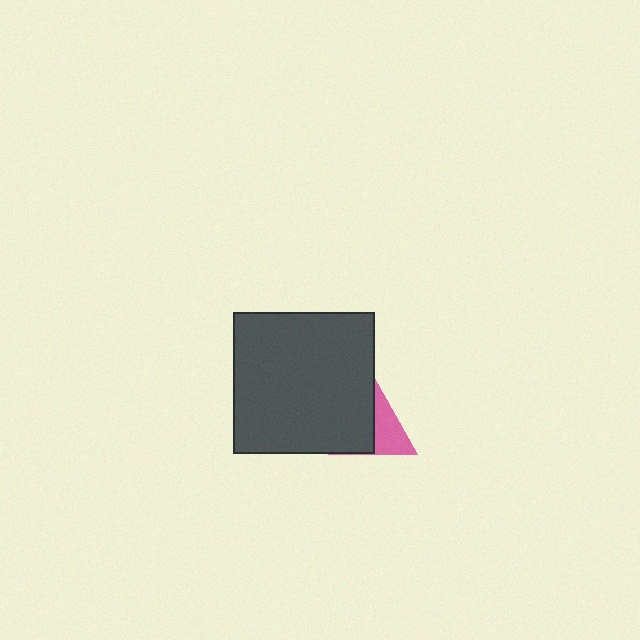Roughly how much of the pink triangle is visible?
About half of it is visible (roughly 48%).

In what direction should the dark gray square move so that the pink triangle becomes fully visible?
The dark gray square should move left. That is the shortest direction to clear the overlap and leave the pink triangle fully visible.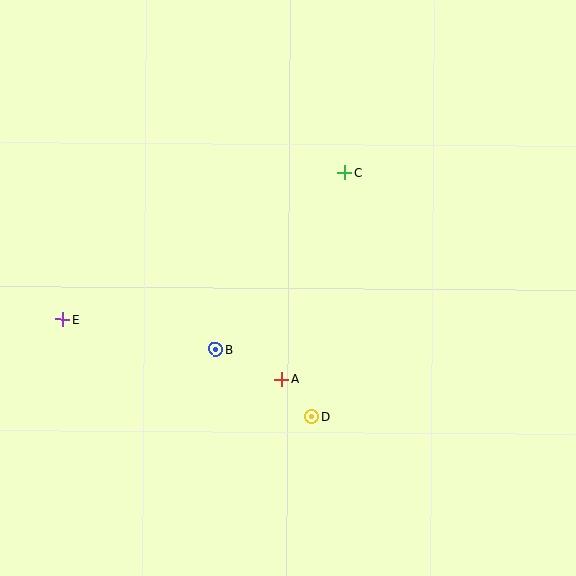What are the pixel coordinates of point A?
Point A is at (282, 379).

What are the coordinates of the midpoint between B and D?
The midpoint between B and D is at (264, 383).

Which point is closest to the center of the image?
Point A at (282, 379) is closest to the center.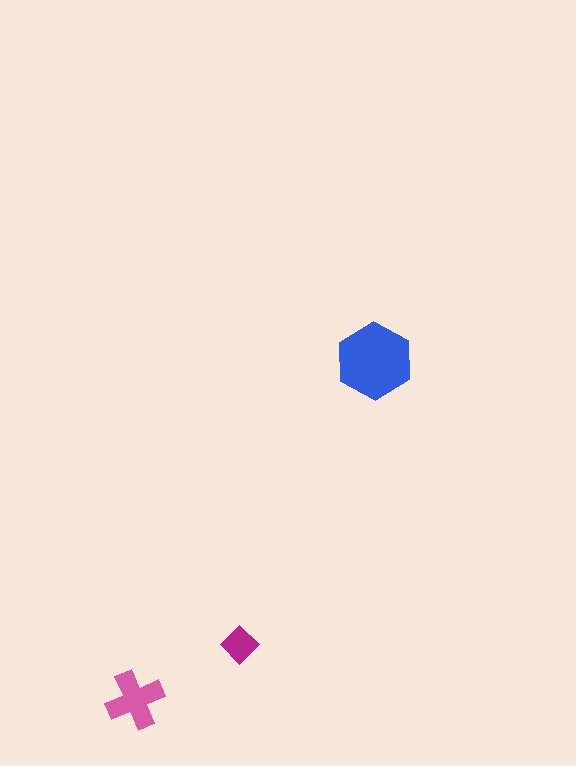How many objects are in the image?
There are 3 objects in the image.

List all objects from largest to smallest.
The blue hexagon, the pink cross, the magenta diamond.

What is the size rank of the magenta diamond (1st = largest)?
3rd.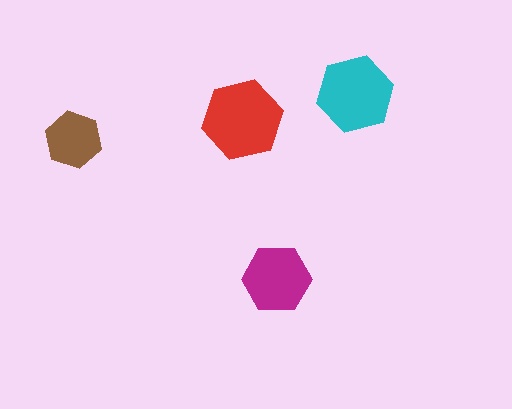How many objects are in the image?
There are 4 objects in the image.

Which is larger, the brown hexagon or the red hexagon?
The red one.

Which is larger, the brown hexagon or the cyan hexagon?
The cyan one.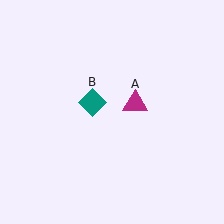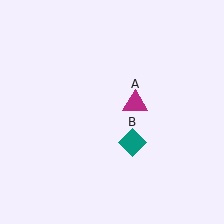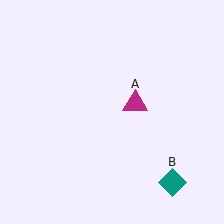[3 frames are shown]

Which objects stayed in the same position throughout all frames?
Magenta triangle (object A) remained stationary.